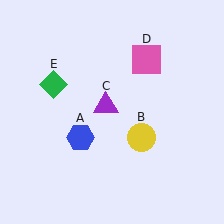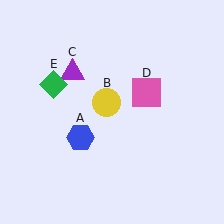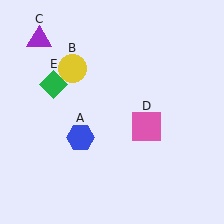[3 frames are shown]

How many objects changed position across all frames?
3 objects changed position: yellow circle (object B), purple triangle (object C), pink square (object D).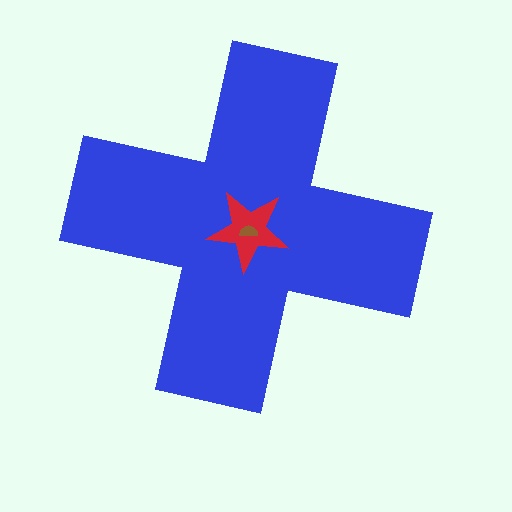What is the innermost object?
The brown semicircle.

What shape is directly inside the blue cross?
The red star.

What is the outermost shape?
The blue cross.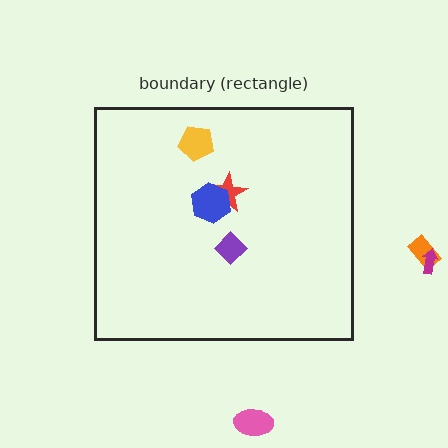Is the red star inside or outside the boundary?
Inside.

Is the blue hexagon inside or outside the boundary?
Inside.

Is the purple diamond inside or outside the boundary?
Inside.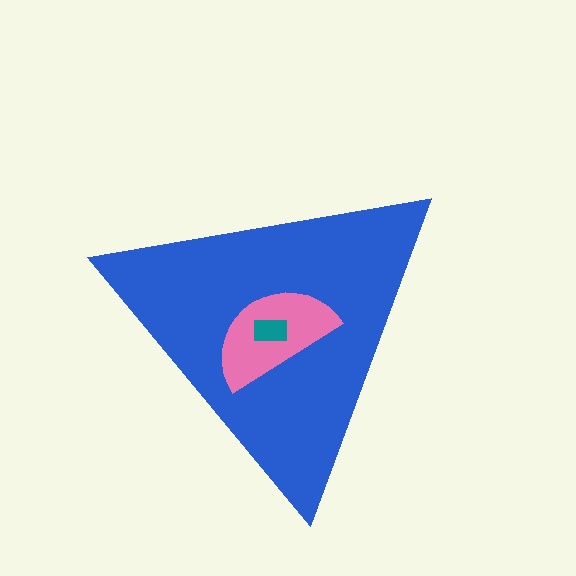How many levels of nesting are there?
3.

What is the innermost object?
The teal rectangle.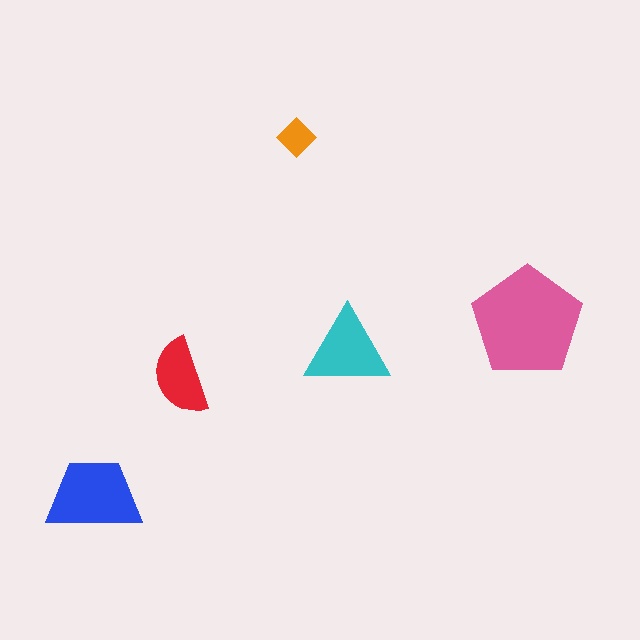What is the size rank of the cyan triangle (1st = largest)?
3rd.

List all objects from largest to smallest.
The pink pentagon, the blue trapezoid, the cyan triangle, the red semicircle, the orange diamond.